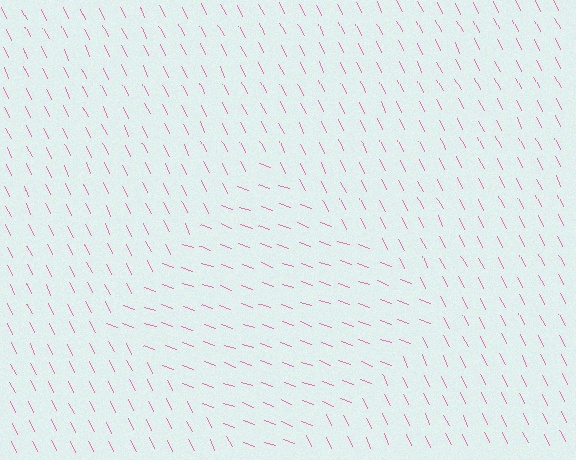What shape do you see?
I see a diamond.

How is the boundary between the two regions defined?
The boundary is defined purely by a change in line orientation (approximately 45 degrees difference). All lines are the same color and thickness.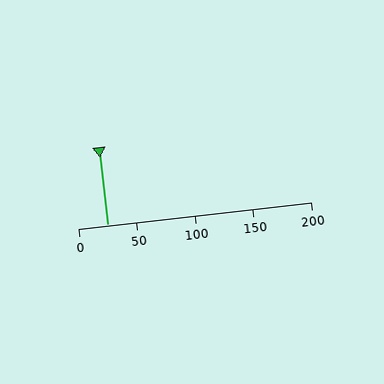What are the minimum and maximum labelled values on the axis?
The axis runs from 0 to 200.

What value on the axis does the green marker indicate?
The marker indicates approximately 25.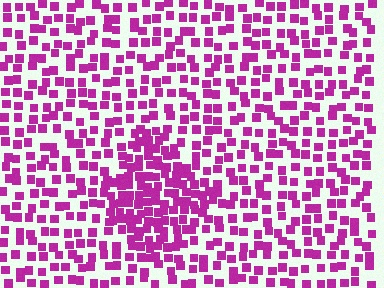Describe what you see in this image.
The image contains small magenta elements arranged at two different densities. A diamond-shaped region is visible where the elements are more densely packed than the surrounding area.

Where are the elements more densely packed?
The elements are more densely packed inside the diamond boundary.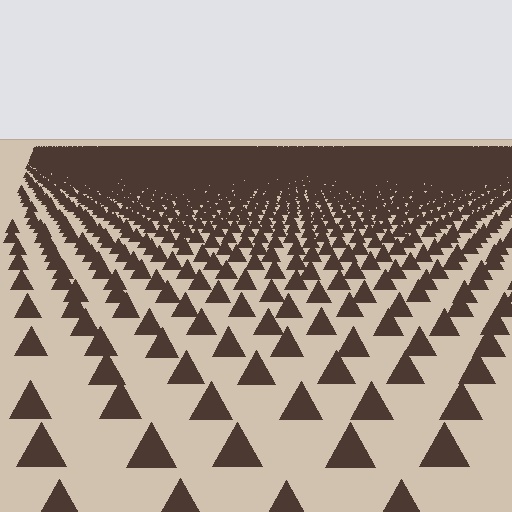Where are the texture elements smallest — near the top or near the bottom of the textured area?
Near the top.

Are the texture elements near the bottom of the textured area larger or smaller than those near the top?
Larger. Near the bottom, elements are closer to the viewer and appear at a bigger on-screen size.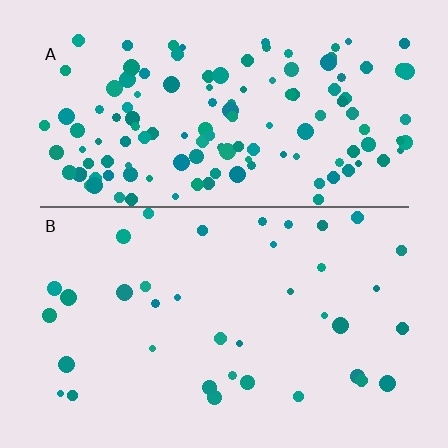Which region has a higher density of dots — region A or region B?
A (the top).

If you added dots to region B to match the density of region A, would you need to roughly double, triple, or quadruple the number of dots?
Approximately triple.